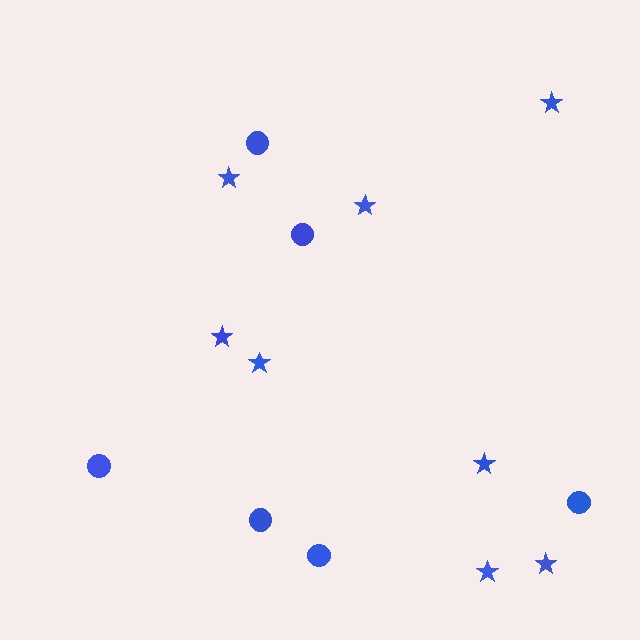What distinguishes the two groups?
There are 2 groups: one group of stars (8) and one group of circles (6).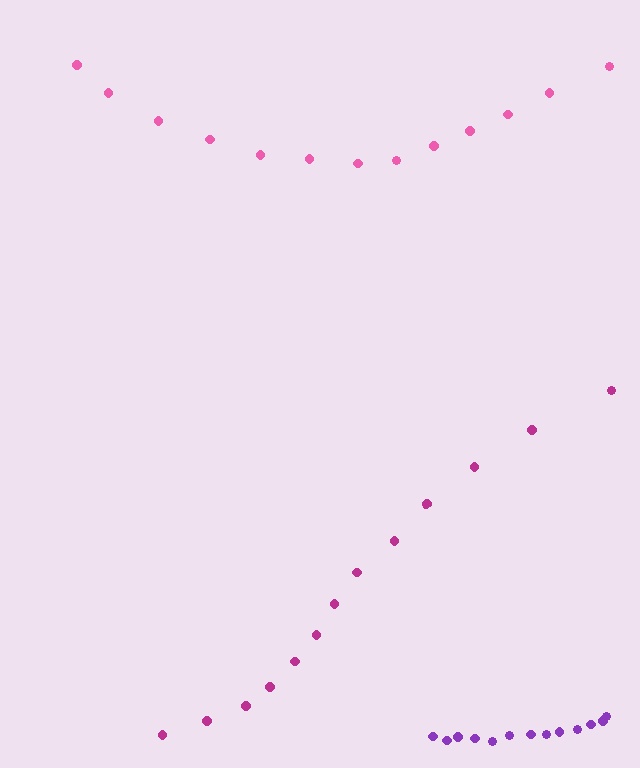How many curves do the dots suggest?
There are 3 distinct paths.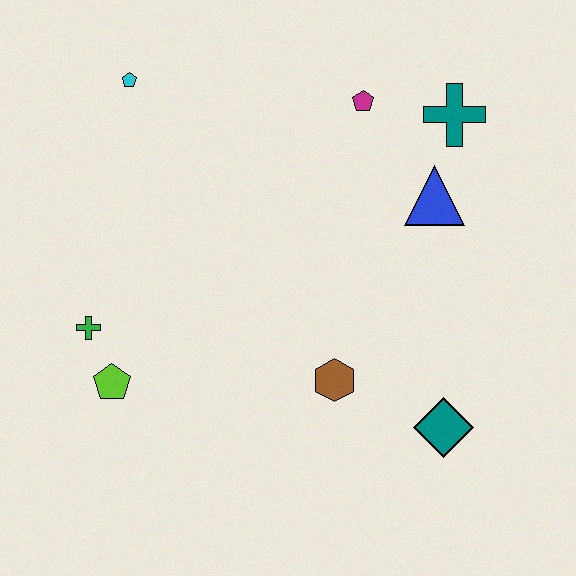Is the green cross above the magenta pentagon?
No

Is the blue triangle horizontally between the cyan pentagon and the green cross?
No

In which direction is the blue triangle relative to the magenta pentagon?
The blue triangle is below the magenta pentagon.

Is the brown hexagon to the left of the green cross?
No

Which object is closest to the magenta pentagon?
The teal cross is closest to the magenta pentagon.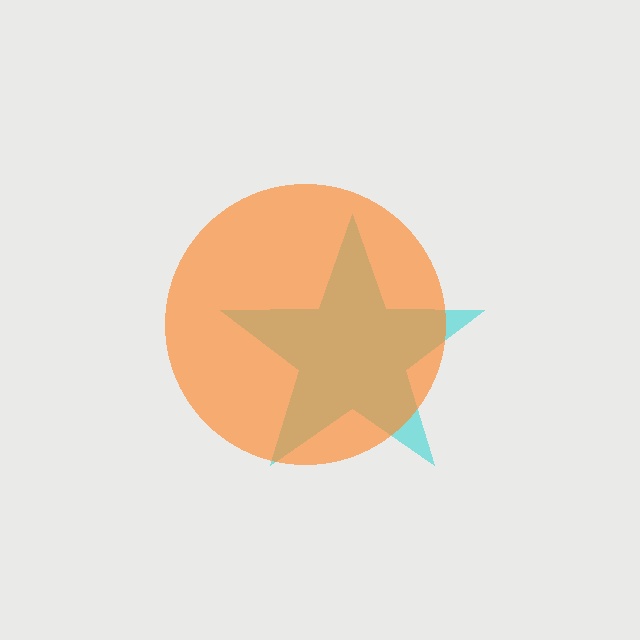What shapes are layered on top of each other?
The layered shapes are: a cyan star, an orange circle.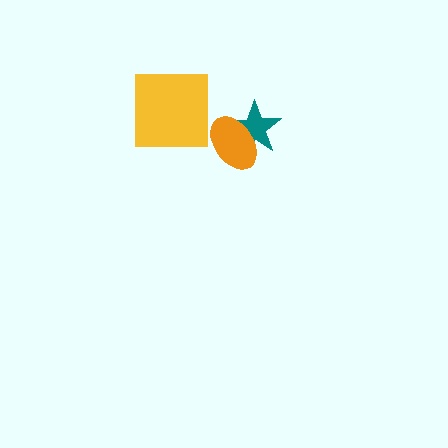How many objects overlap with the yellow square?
0 objects overlap with the yellow square.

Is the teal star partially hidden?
Yes, it is partially covered by another shape.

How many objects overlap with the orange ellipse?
1 object overlaps with the orange ellipse.